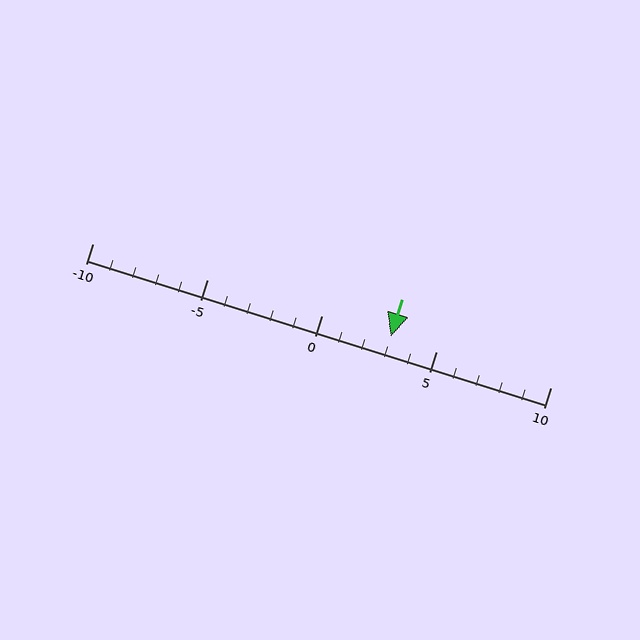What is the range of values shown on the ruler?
The ruler shows values from -10 to 10.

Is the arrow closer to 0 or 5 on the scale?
The arrow is closer to 5.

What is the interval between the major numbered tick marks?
The major tick marks are spaced 5 units apart.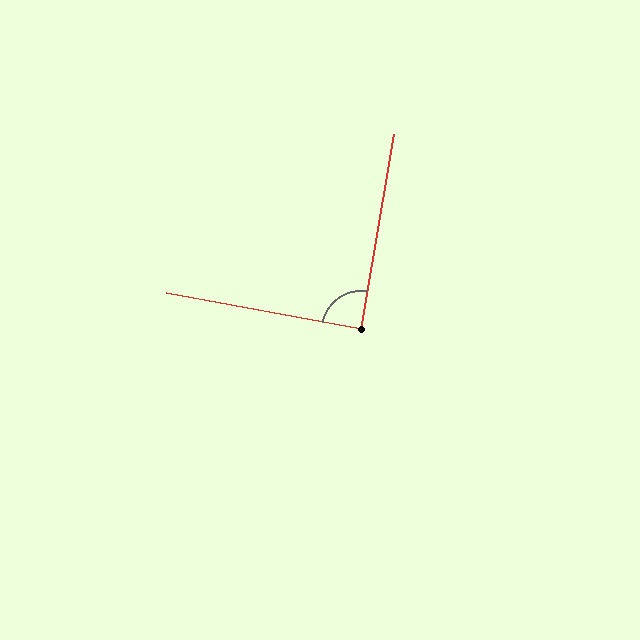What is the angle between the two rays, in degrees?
Approximately 89 degrees.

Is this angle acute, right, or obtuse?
It is approximately a right angle.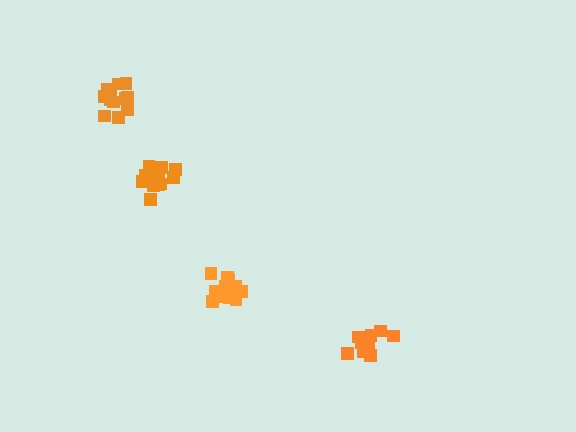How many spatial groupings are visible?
There are 4 spatial groupings.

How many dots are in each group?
Group 1: 14 dots, Group 2: 15 dots, Group 3: 10 dots, Group 4: 13 dots (52 total).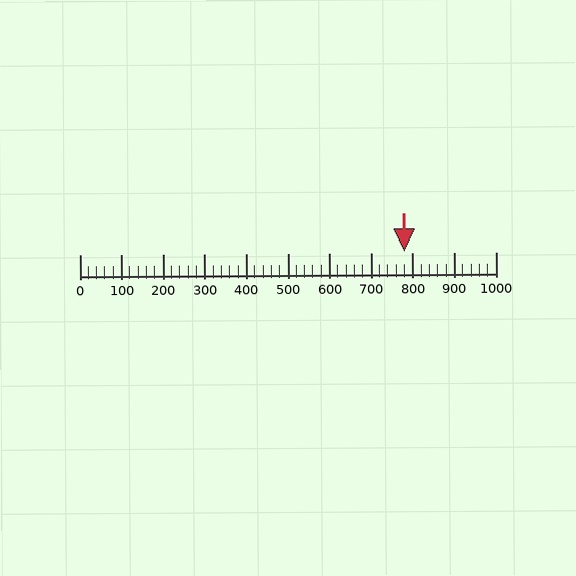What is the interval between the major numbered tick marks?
The major tick marks are spaced 100 units apart.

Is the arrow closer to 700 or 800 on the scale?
The arrow is closer to 800.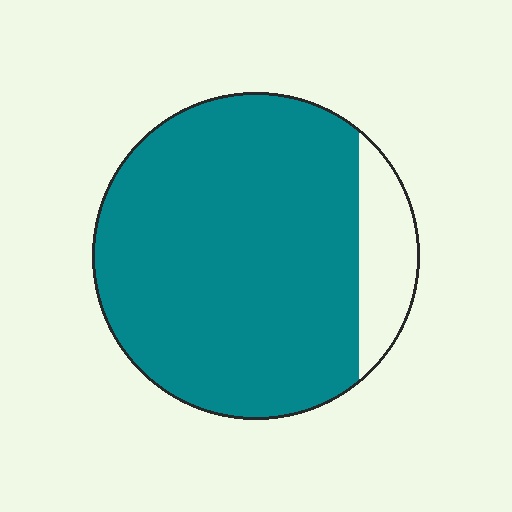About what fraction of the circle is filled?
About seven eighths (7/8).